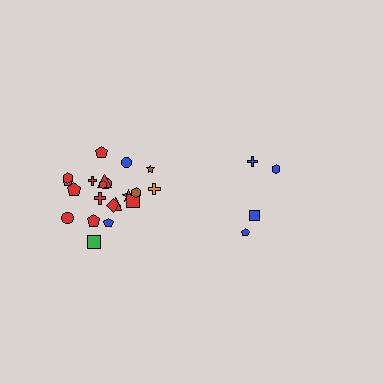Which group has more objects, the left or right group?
The left group.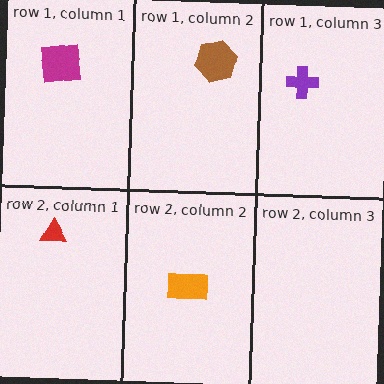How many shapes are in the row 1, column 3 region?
1.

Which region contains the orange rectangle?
The row 2, column 2 region.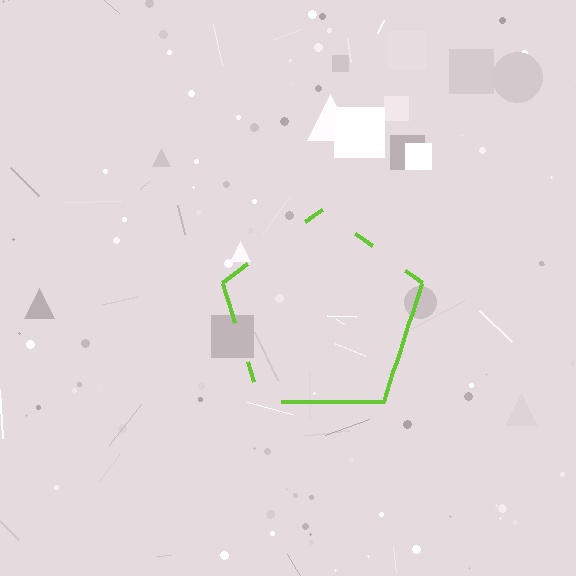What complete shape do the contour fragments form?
The contour fragments form a pentagon.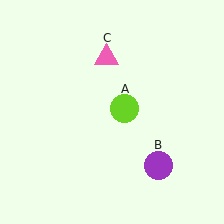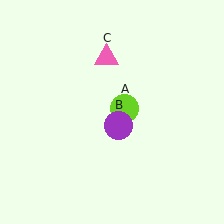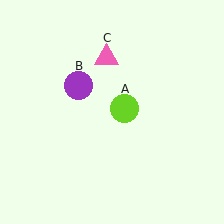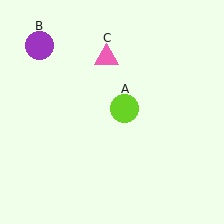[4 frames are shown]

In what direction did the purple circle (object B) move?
The purple circle (object B) moved up and to the left.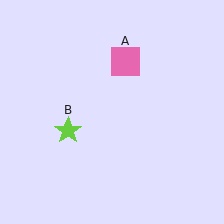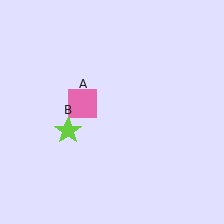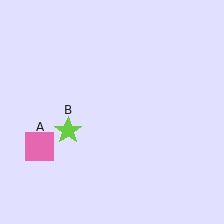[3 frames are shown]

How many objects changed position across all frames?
1 object changed position: pink square (object A).